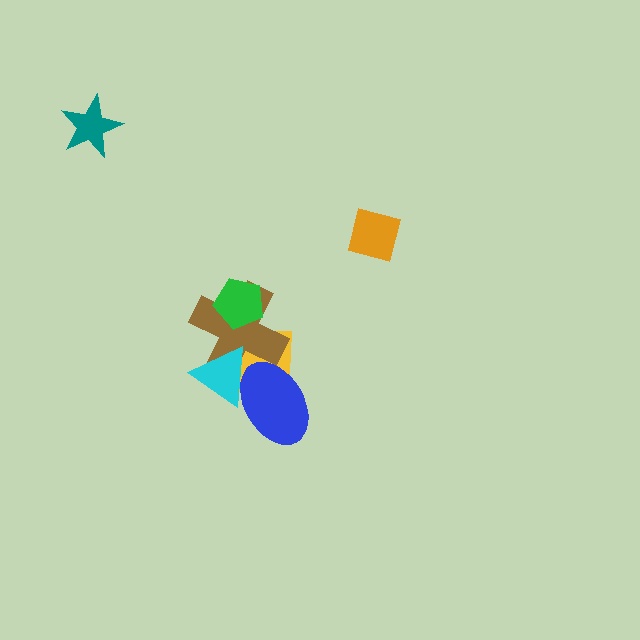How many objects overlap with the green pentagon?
2 objects overlap with the green pentagon.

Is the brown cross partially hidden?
Yes, it is partially covered by another shape.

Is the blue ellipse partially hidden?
Yes, it is partially covered by another shape.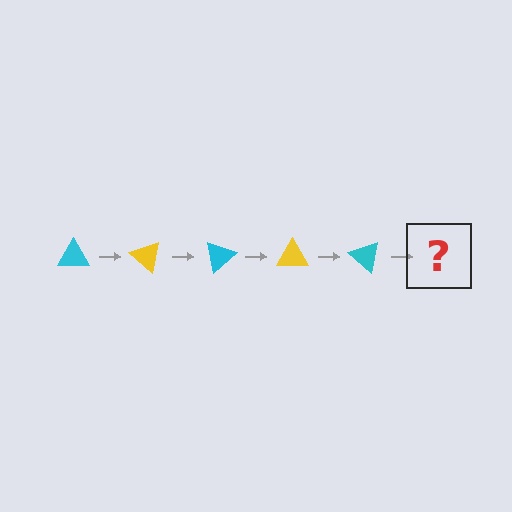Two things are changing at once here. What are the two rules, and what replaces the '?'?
The two rules are that it rotates 40 degrees each step and the color cycles through cyan and yellow. The '?' should be a yellow triangle, rotated 200 degrees from the start.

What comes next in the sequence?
The next element should be a yellow triangle, rotated 200 degrees from the start.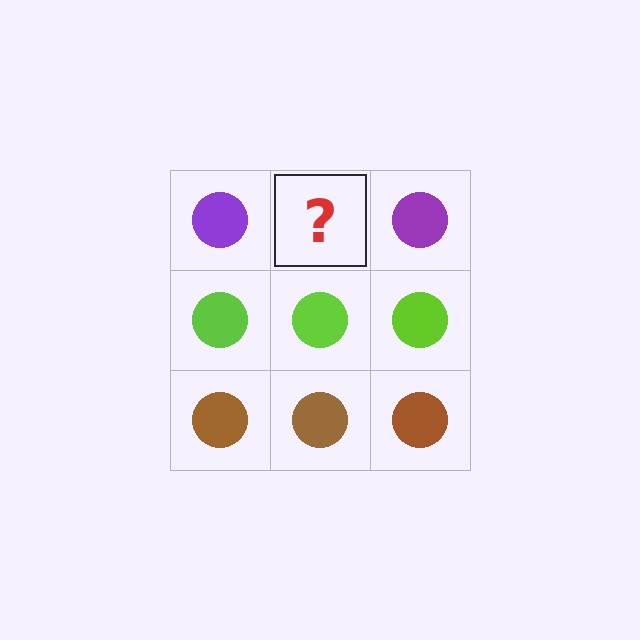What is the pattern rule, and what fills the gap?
The rule is that each row has a consistent color. The gap should be filled with a purple circle.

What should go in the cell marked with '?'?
The missing cell should contain a purple circle.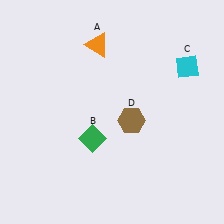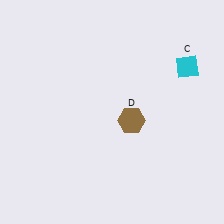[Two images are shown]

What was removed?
The orange triangle (A), the green diamond (B) were removed in Image 2.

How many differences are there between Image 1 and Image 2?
There are 2 differences between the two images.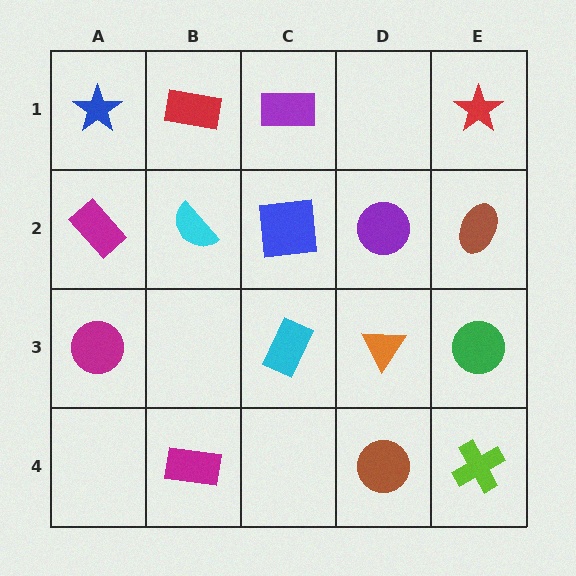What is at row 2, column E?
A brown ellipse.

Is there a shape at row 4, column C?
No, that cell is empty.